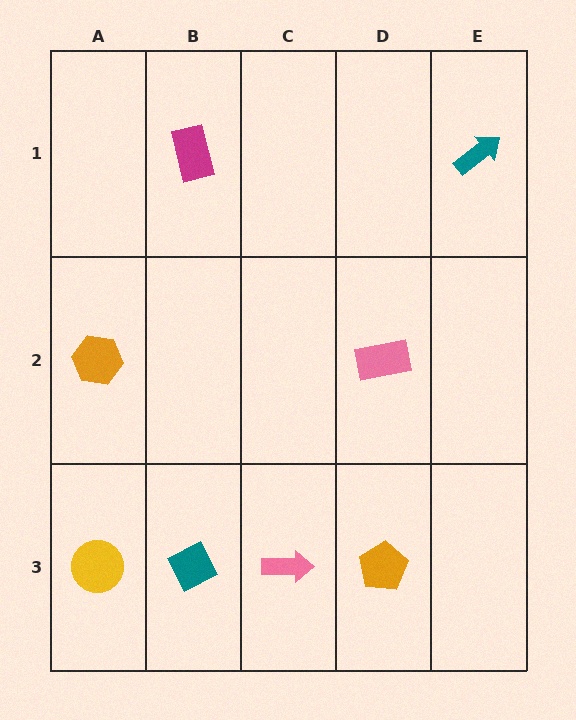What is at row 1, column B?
A magenta rectangle.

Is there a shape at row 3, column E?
No, that cell is empty.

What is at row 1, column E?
A teal arrow.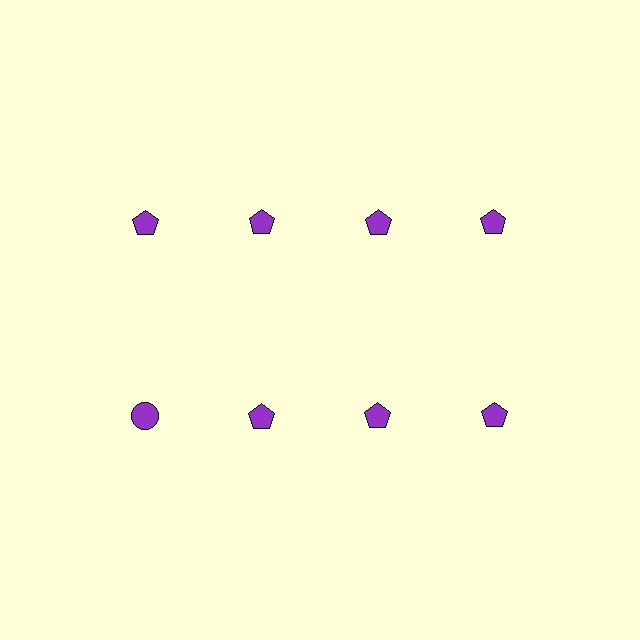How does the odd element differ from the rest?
It has a different shape: circle instead of pentagon.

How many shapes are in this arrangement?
There are 8 shapes arranged in a grid pattern.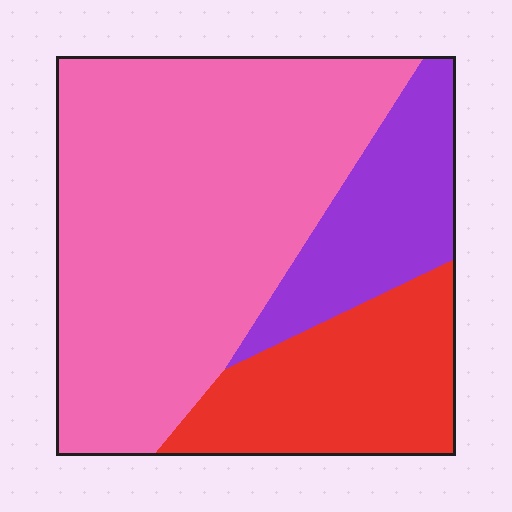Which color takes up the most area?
Pink, at roughly 60%.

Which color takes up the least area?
Purple, at roughly 20%.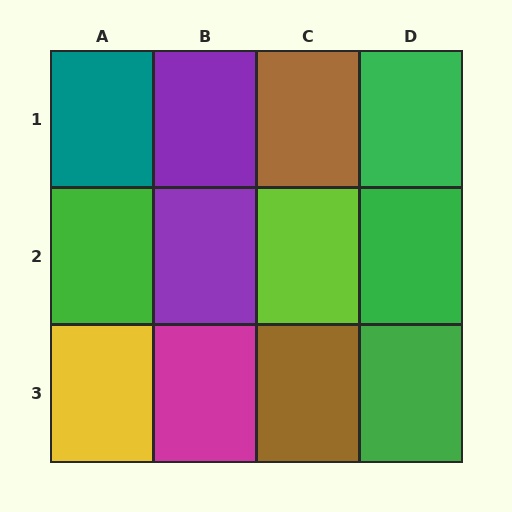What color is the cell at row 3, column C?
Brown.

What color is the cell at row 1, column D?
Green.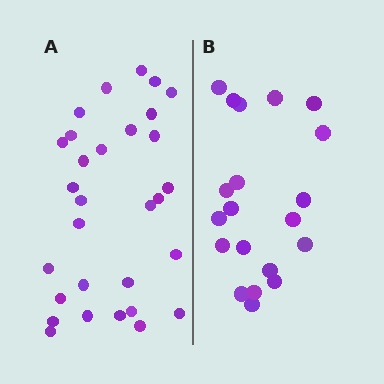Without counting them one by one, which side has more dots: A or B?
Region A (the left region) has more dots.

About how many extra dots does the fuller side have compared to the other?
Region A has roughly 10 or so more dots than region B.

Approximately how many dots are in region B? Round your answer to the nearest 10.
About 20 dots.